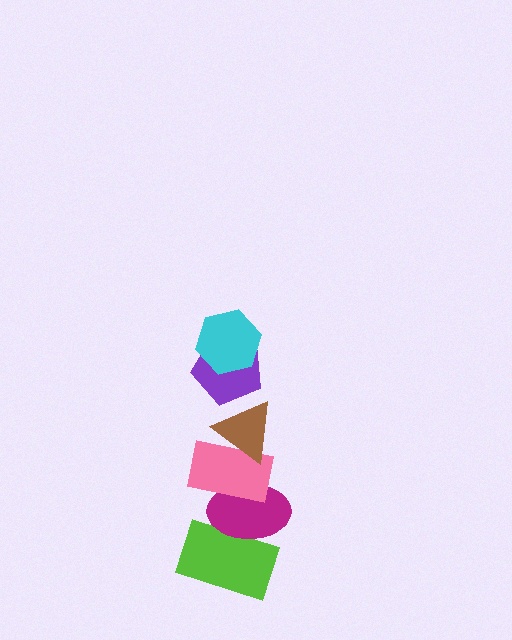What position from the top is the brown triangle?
The brown triangle is 3rd from the top.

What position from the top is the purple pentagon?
The purple pentagon is 2nd from the top.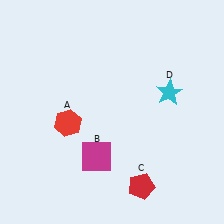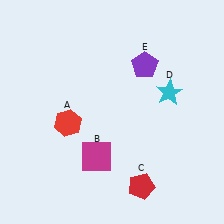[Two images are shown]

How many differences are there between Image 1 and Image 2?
There is 1 difference between the two images.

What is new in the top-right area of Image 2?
A purple pentagon (E) was added in the top-right area of Image 2.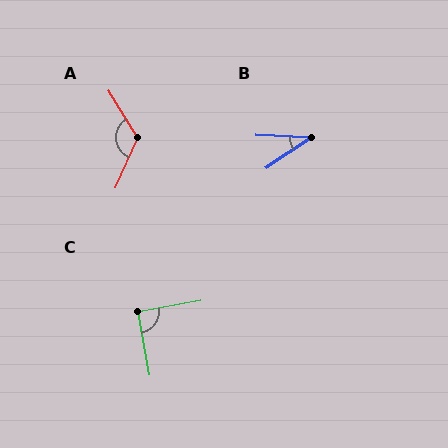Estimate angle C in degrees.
Approximately 89 degrees.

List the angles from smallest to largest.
B (37°), C (89°), A (125°).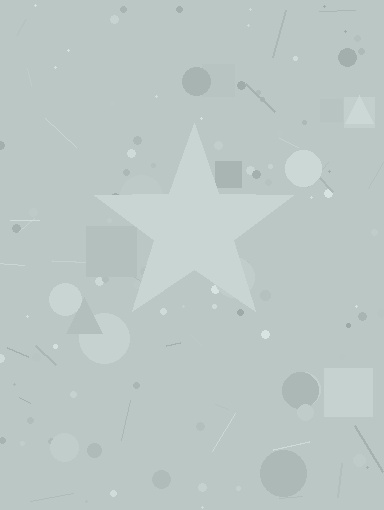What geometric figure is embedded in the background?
A star is embedded in the background.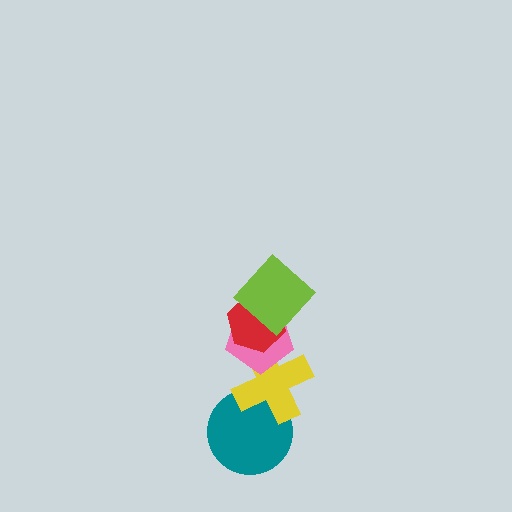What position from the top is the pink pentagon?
The pink pentagon is 3rd from the top.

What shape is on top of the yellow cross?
The pink pentagon is on top of the yellow cross.